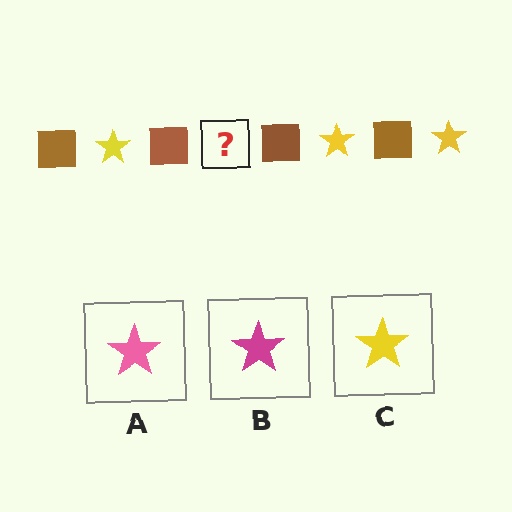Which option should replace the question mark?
Option C.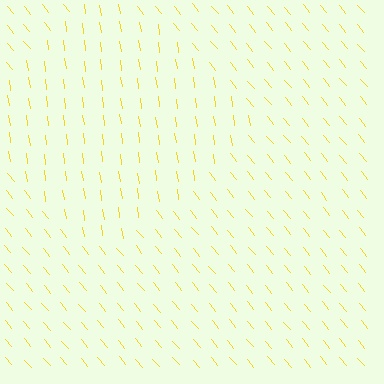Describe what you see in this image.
The image is filled with small yellow line segments. A diamond region in the image has lines oriented differently from the surrounding lines, creating a visible texture boundary.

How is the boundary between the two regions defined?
The boundary is defined purely by a change in line orientation (approximately 31 degrees difference). All lines are the same color and thickness.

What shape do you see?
I see a diamond.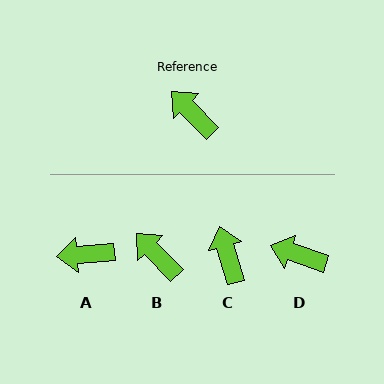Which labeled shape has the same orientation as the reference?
B.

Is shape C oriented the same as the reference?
No, it is off by about 28 degrees.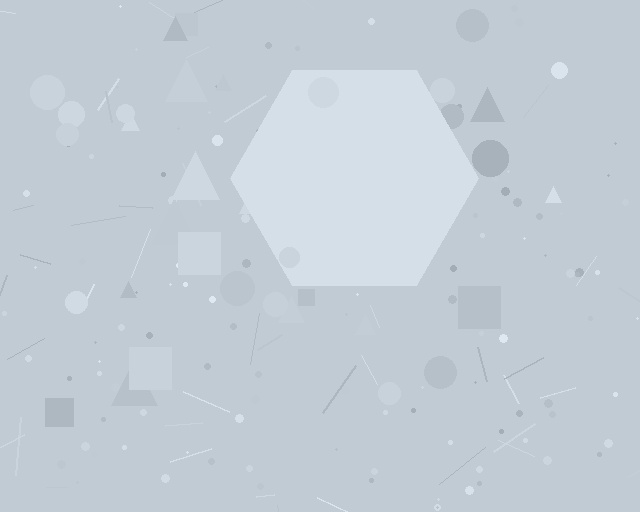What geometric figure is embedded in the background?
A hexagon is embedded in the background.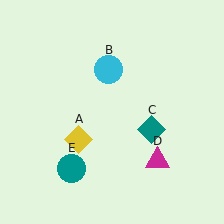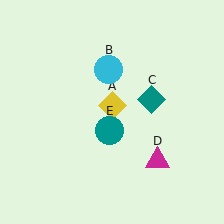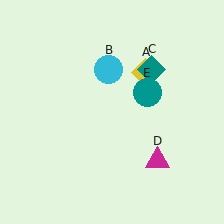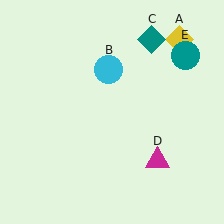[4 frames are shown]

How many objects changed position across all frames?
3 objects changed position: yellow diamond (object A), teal diamond (object C), teal circle (object E).